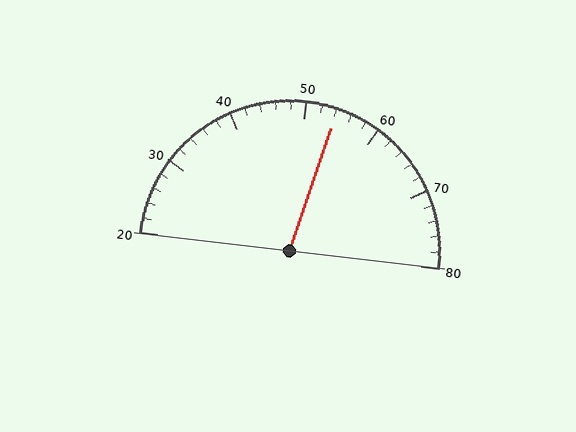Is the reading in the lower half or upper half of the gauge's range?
The reading is in the upper half of the range (20 to 80).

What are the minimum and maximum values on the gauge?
The gauge ranges from 20 to 80.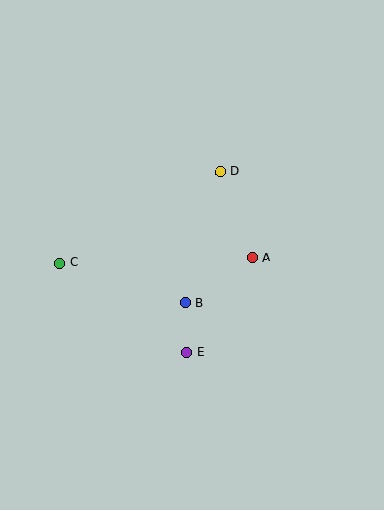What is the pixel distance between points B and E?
The distance between B and E is 50 pixels.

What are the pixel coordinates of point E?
Point E is at (187, 353).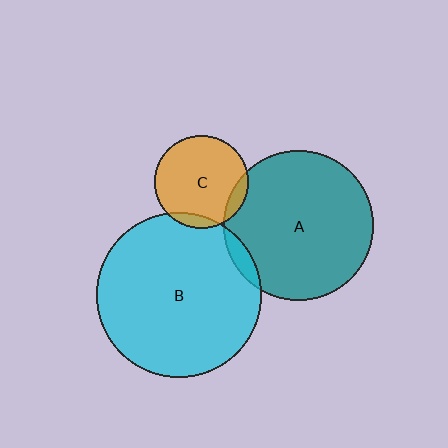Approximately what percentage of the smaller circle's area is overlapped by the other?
Approximately 5%.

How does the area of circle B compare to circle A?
Approximately 1.2 times.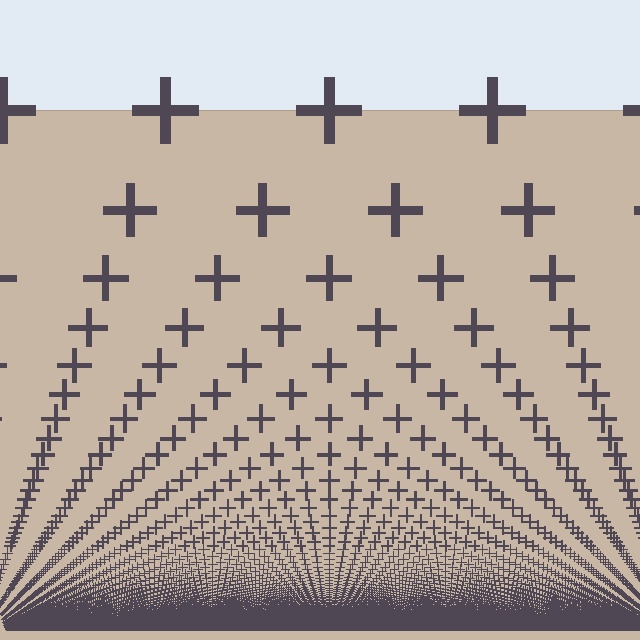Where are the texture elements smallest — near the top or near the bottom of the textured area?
Near the bottom.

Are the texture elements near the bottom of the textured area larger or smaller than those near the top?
Smaller. The gradient is inverted — elements near the bottom are smaller and denser.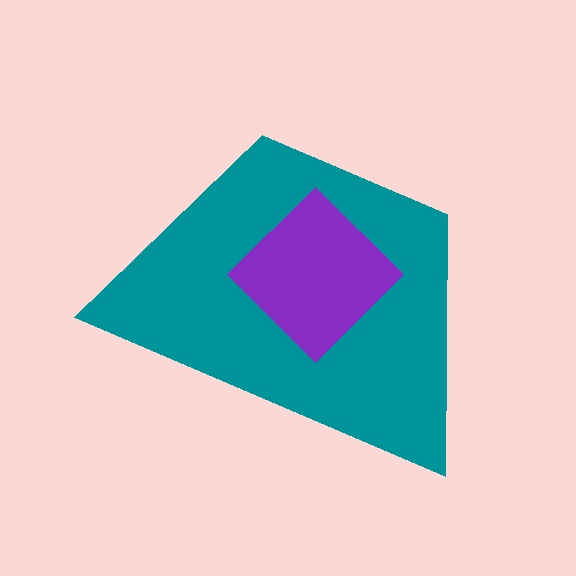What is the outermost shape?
The teal trapezoid.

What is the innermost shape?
The purple diamond.